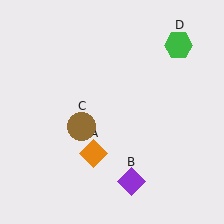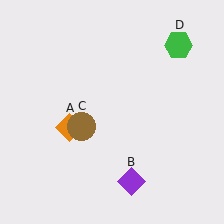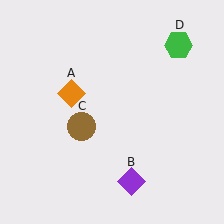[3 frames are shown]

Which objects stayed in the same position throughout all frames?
Purple diamond (object B) and brown circle (object C) and green hexagon (object D) remained stationary.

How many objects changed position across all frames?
1 object changed position: orange diamond (object A).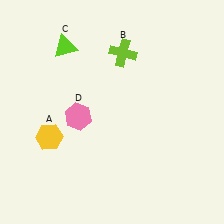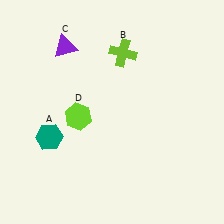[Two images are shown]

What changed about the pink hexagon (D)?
In Image 1, D is pink. In Image 2, it changed to lime.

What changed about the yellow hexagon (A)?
In Image 1, A is yellow. In Image 2, it changed to teal.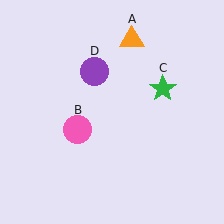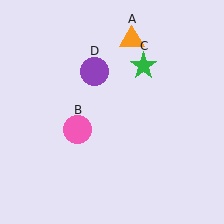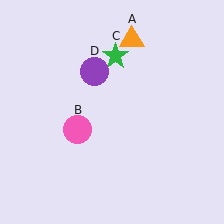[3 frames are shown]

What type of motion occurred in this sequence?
The green star (object C) rotated counterclockwise around the center of the scene.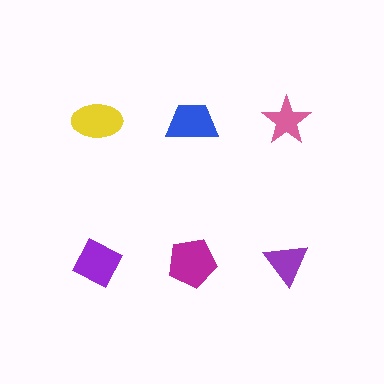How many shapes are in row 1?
3 shapes.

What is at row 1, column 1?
A yellow ellipse.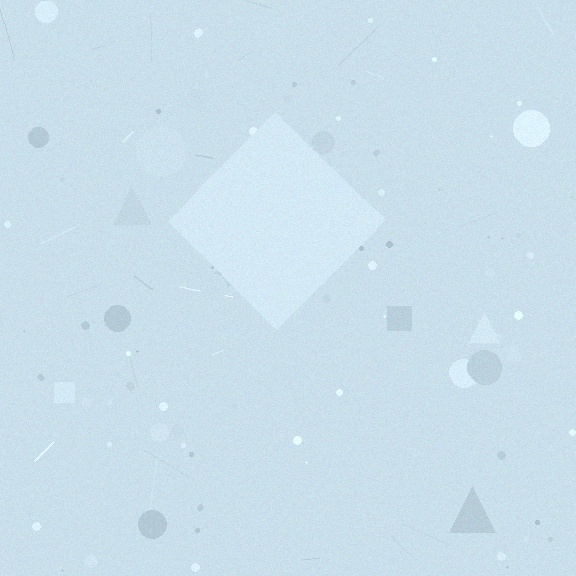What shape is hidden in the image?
A diamond is hidden in the image.